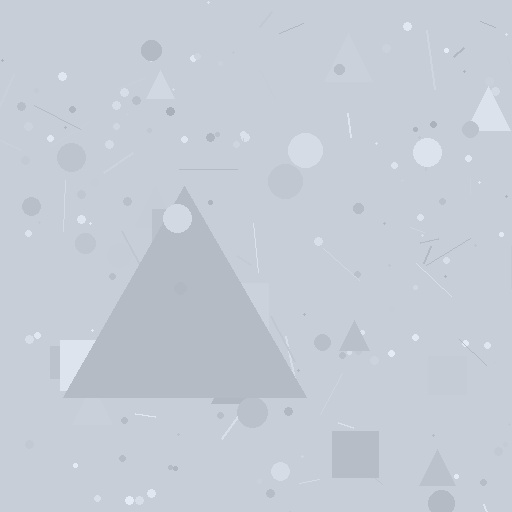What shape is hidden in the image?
A triangle is hidden in the image.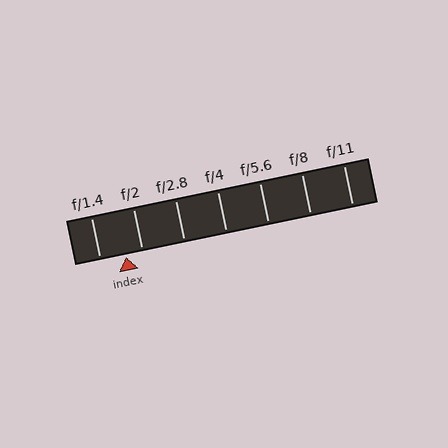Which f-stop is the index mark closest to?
The index mark is closest to f/2.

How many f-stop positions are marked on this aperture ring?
There are 7 f-stop positions marked.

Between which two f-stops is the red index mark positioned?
The index mark is between f/1.4 and f/2.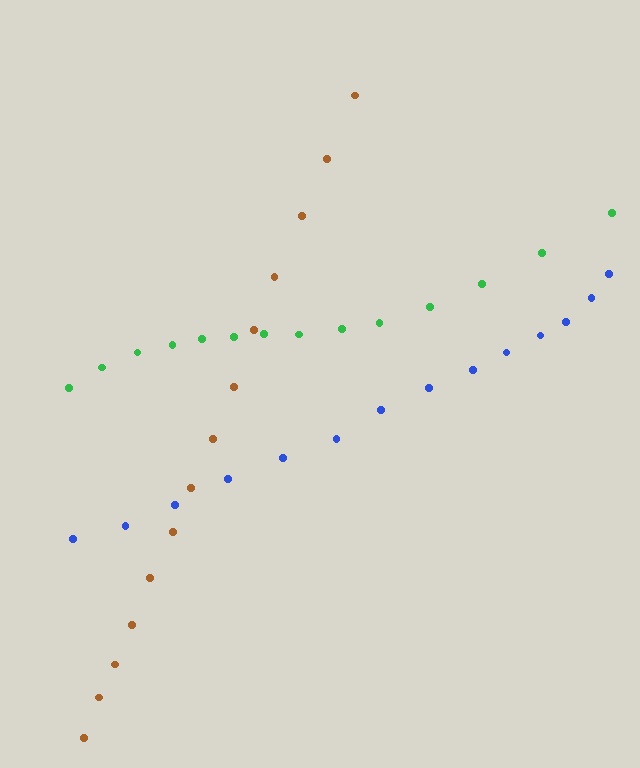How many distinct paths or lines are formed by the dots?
There are 3 distinct paths.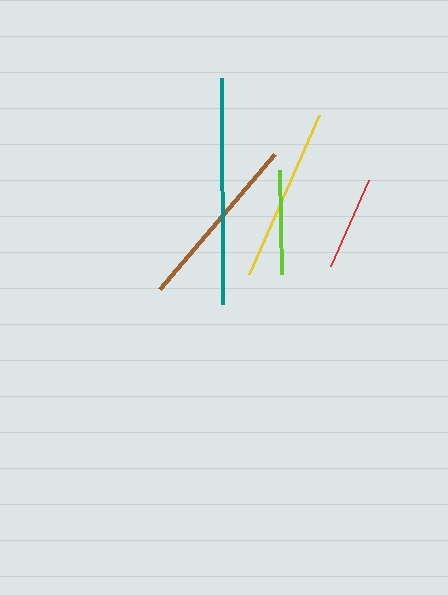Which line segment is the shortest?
The red line is the shortest at approximately 95 pixels.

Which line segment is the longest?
The teal line is the longest at approximately 225 pixels.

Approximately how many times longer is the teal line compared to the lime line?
The teal line is approximately 2.2 times the length of the lime line.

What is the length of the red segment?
The red segment is approximately 95 pixels long.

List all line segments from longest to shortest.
From longest to shortest: teal, brown, yellow, lime, red.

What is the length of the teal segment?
The teal segment is approximately 225 pixels long.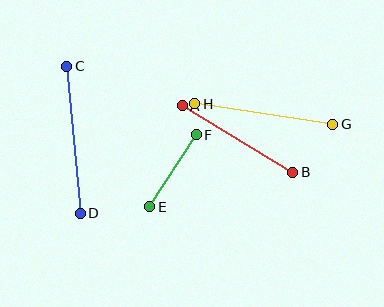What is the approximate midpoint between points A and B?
The midpoint is at approximately (237, 139) pixels.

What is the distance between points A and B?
The distance is approximately 129 pixels.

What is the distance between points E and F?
The distance is approximately 86 pixels.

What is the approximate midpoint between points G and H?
The midpoint is at approximately (264, 114) pixels.